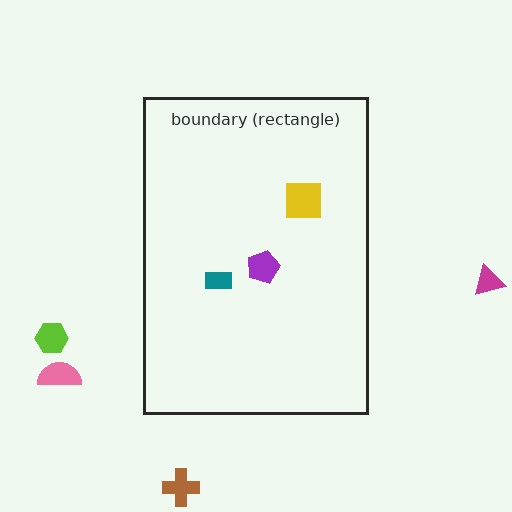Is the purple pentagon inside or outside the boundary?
Inside.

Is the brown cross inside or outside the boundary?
Outside.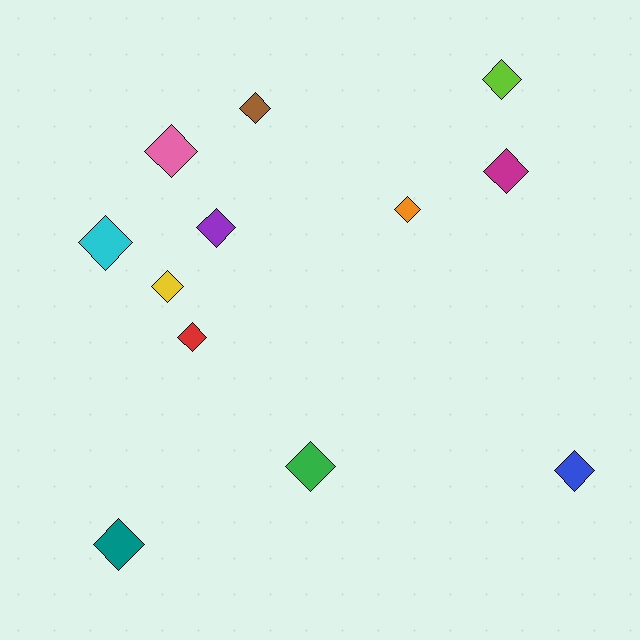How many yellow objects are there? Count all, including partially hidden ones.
There is 1 yellow object.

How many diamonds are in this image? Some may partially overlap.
There are 12 diamonds.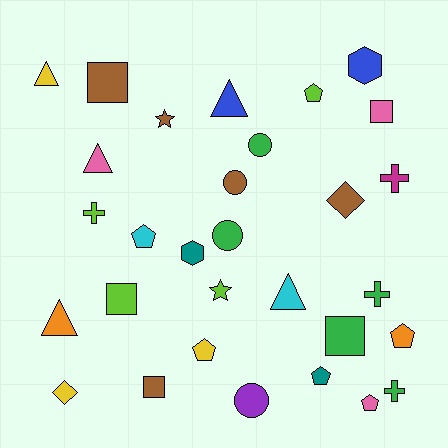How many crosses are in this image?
There are 4 crosses.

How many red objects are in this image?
There are no red objects.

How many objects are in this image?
There are 30 objects.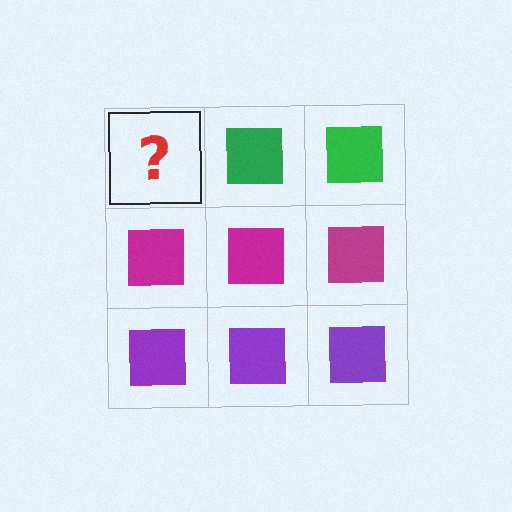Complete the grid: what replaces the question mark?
The question mark should be replaced with a green square.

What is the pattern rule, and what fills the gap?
The rule is that each row has a consistent color. The gap should be filled with a green square.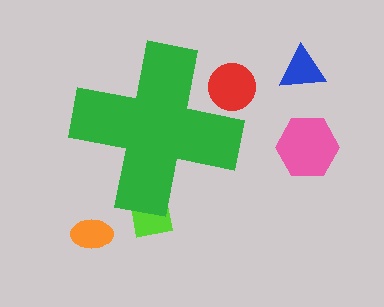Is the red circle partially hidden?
Yes, the red circle is partially hidden behind the green cross.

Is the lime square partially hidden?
Yes, the lime square is partially hidden behind the green cross.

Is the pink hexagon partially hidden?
No, the pink hexagon is fully visible.